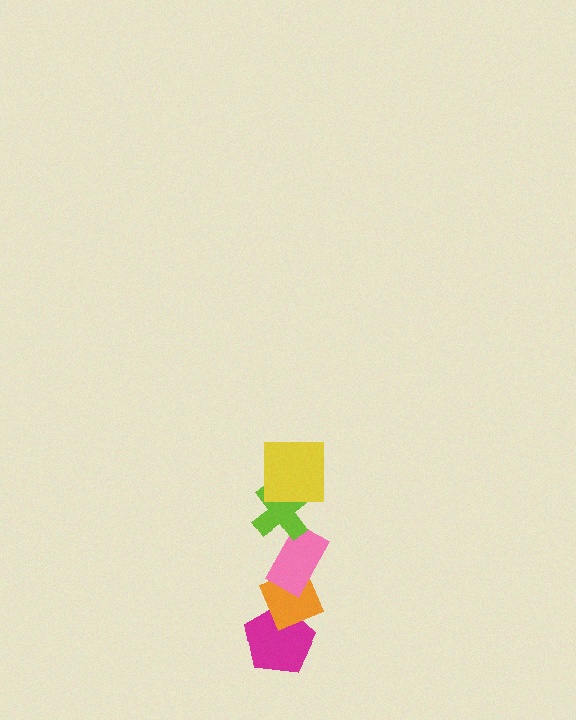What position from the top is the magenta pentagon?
The magenta pentagon is 5th from the top.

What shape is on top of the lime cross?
The yellow square is on top of the lime cross.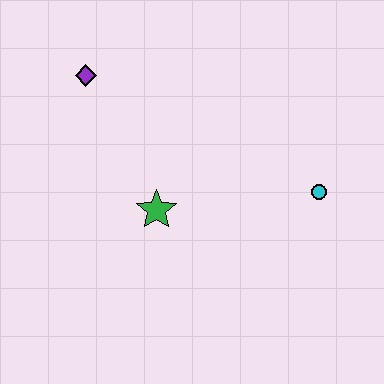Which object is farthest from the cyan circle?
The purple diamond is farthest from the cyan circle.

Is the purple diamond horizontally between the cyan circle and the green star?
No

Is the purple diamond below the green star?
No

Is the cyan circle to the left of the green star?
No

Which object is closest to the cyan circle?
The green star is closest to the cyan circle.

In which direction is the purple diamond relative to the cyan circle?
The purple diamond is to the left of the cyan circle.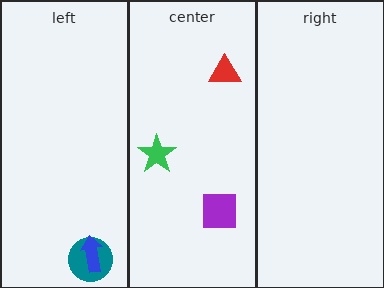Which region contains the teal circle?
The left region.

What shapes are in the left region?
The teal circle, the blue arrow.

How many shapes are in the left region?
2.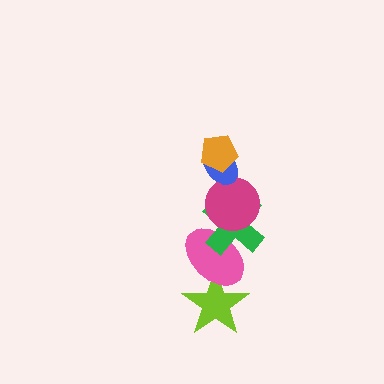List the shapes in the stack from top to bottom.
From top to bottom: the orange pentagon, the blue ellipse, the magenta circle, the green cross, the pink ellipse, the lime star.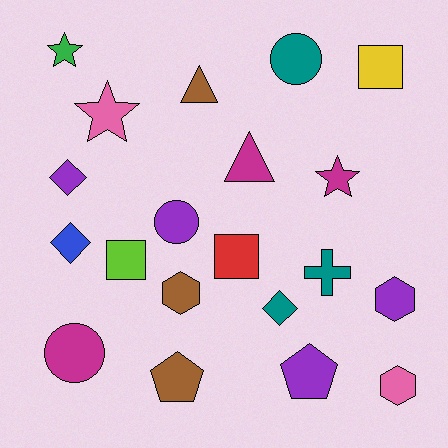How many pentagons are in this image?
There are 2 pentagons.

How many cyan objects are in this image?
There are no cyan objects.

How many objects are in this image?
There are 20 objects.